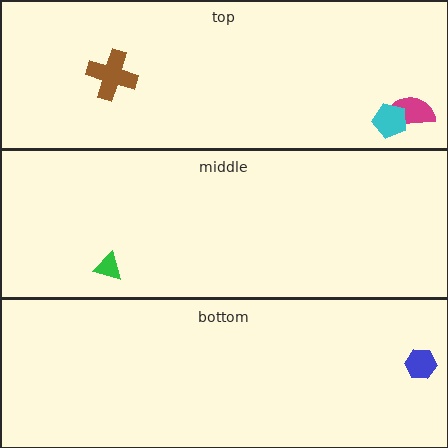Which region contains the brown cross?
The top region.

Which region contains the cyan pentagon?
The top region.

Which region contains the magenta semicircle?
The top region.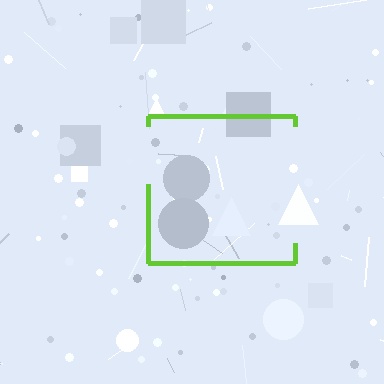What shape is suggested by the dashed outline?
The dashed outline suggests a square.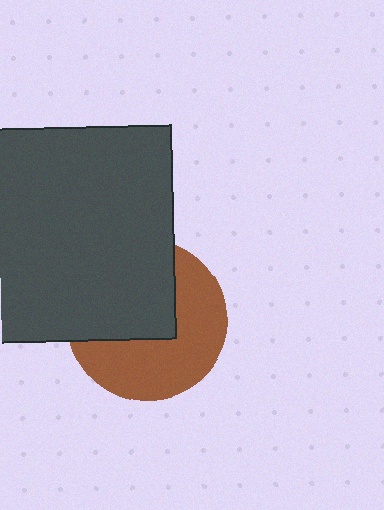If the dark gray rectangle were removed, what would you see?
You would see the complete brown circle.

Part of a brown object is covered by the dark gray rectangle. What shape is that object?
It is a circle.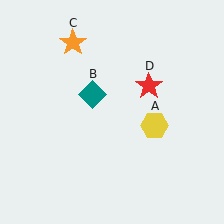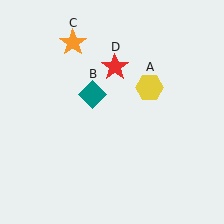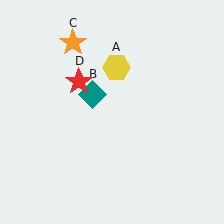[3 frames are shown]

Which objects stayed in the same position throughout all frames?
Teal diamond (object B) and orange star (object C) remained stationary.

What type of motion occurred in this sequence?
The yellow hexagon (object A), red star (object D) rotated counterclockwise around the center of the scene.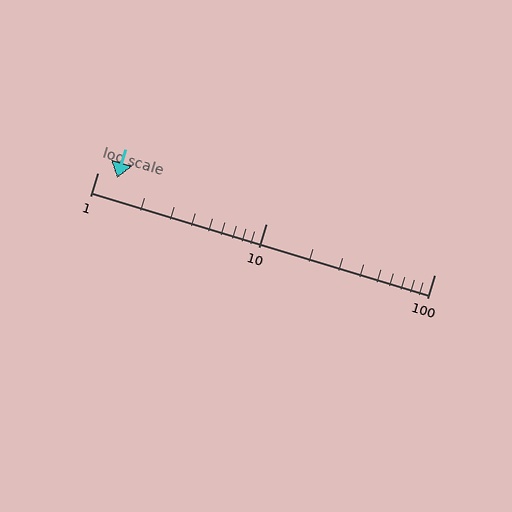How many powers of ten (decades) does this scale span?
The scale spans 2 decades, from 1 to 100.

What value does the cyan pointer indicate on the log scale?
The pointer indicates approximately 1.3.